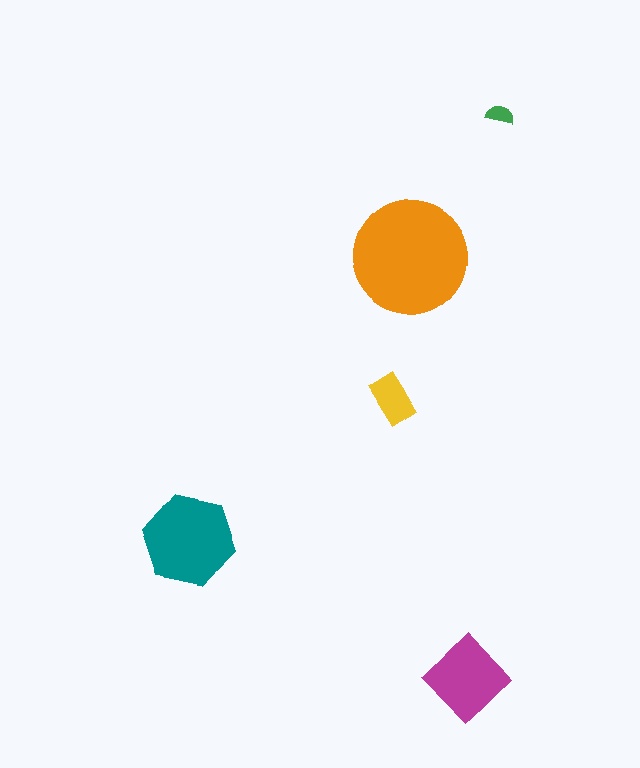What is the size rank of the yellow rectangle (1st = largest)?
4th.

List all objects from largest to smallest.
The orange circle, the teal hexagon, the magenta diamond, the yellow rectangle, the green semicircle.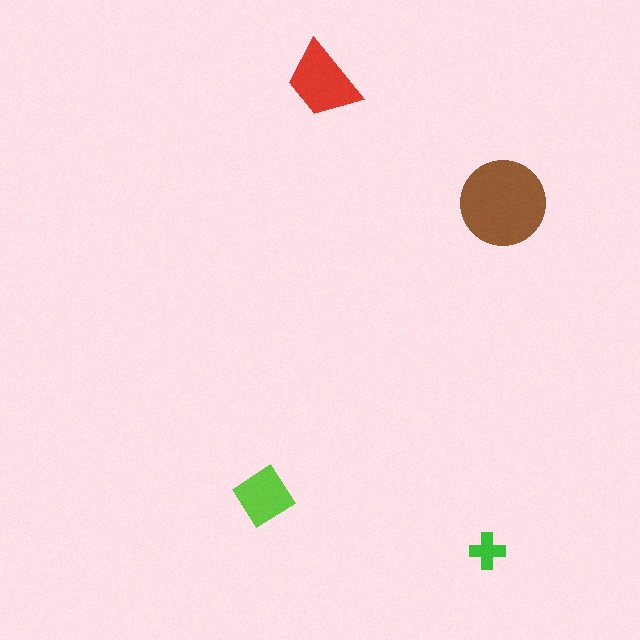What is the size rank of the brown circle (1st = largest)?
1st.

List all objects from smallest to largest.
The green cross, the lime diamond, the red trapezoid, the brown circle.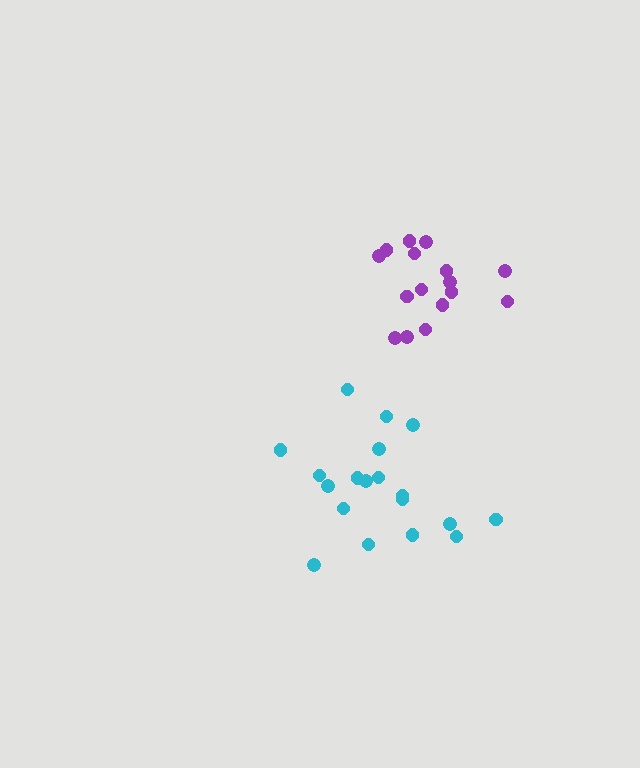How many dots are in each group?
Group 1: 16 dots, Group 2: 19 dots (35 total).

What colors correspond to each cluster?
The clusters are colored: purple, cyan.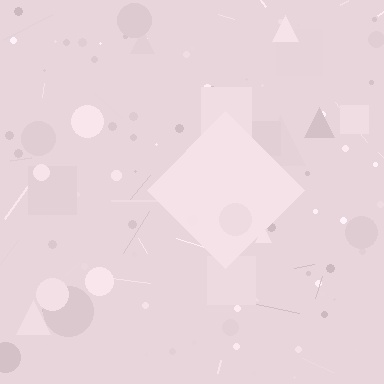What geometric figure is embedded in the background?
A diamond is embedded in the background.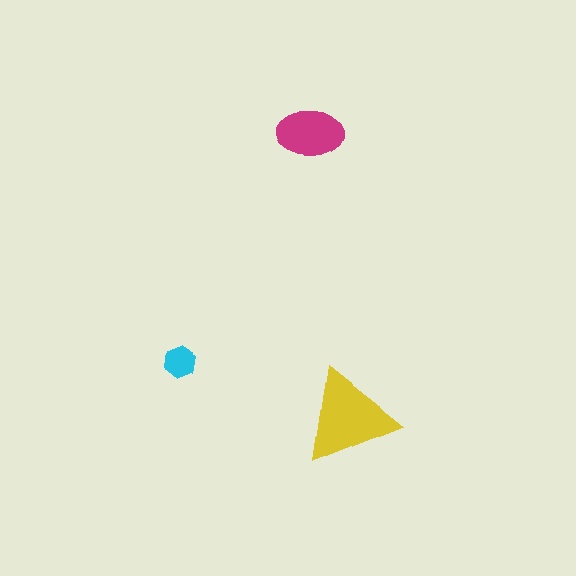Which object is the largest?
The yellow triangle.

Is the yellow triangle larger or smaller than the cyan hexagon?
Larger.